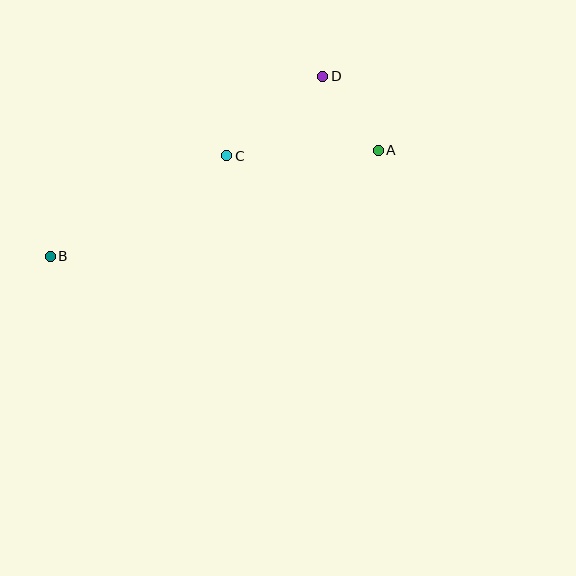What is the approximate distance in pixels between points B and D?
The distance between B and D is approximately 326 pixels.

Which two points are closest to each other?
Points A and D are closest to each other.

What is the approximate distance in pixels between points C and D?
The distance between C and D is approximately 124 pixels.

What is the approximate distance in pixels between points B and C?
The distance between B and C is approximately 203 pixels.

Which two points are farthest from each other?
Points A and B are farthest from each other.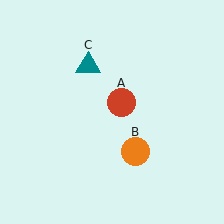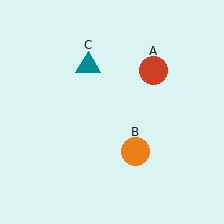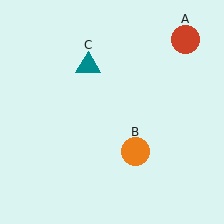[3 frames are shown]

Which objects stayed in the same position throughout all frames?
Orange circle (object B) and teal triangle (object C) remained stationary.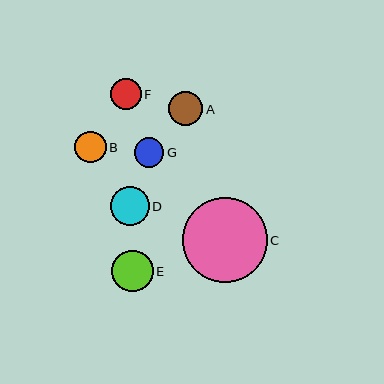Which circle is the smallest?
Circle G is the smallest with a size of approximately 30 pixels.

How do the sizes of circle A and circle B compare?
Circle A and circle B are approximately the same size.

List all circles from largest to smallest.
From largest to smallest: C, E, D, A, B, F, G.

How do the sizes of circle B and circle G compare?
Circle B and circle G are approximately the same size.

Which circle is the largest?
Circle C is the largest with a size of approximately 85 pixels.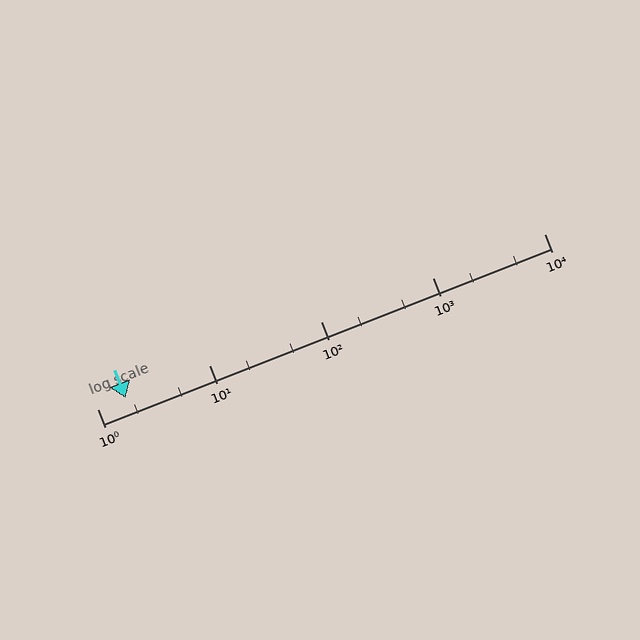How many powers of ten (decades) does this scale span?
The scale spans 4 decades, from 1 to 10000.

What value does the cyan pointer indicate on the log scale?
The pointer indicates approximately 1.8.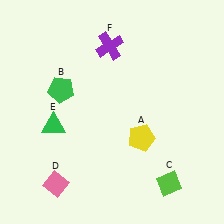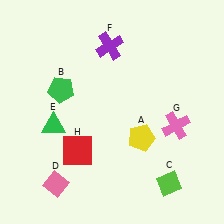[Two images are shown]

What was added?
A pink cross (G), a red square (H) were added in Image 2.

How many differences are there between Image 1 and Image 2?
There are 2 differences between the two images.